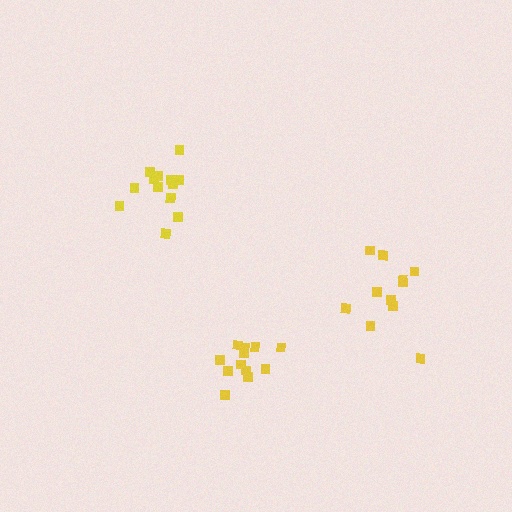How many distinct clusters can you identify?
There are 3 distinct clusters.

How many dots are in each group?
Group 1: 12 dots, Group 2: 11 dots, Group 3: 13 dots (36 total).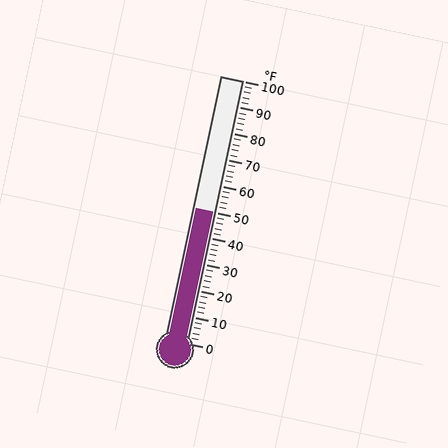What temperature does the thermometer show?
The thermometer shows approximately 50°F.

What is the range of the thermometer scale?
The thermometer scale ranges from 0°F to 100°F.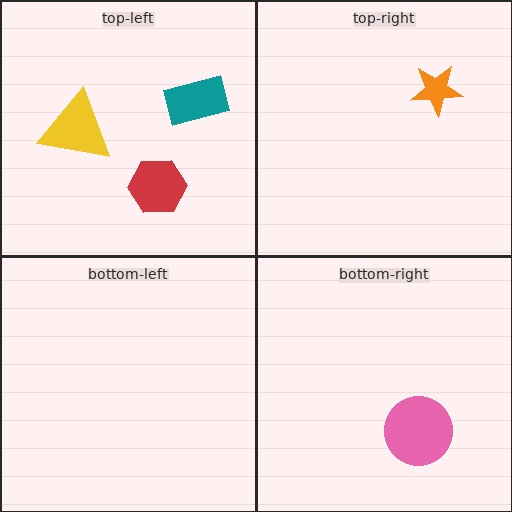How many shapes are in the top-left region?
3.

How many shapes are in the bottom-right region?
1.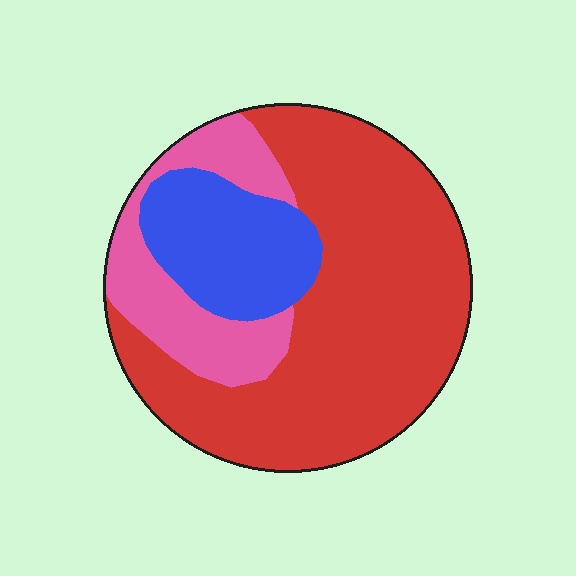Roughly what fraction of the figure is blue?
Blue takes up less than a quarter of the figure.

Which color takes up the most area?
Red, at roughly 60%.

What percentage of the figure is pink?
Pink takes up about one fifth (1/5) of the figure.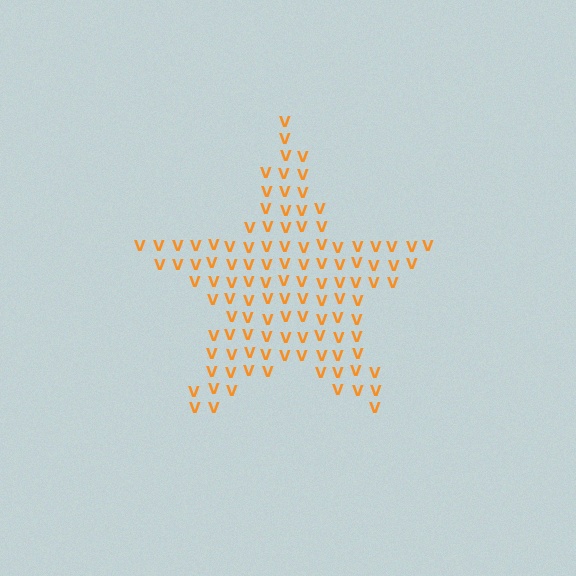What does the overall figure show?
The overall figure shows a star.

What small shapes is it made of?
It is made of small letter V's.